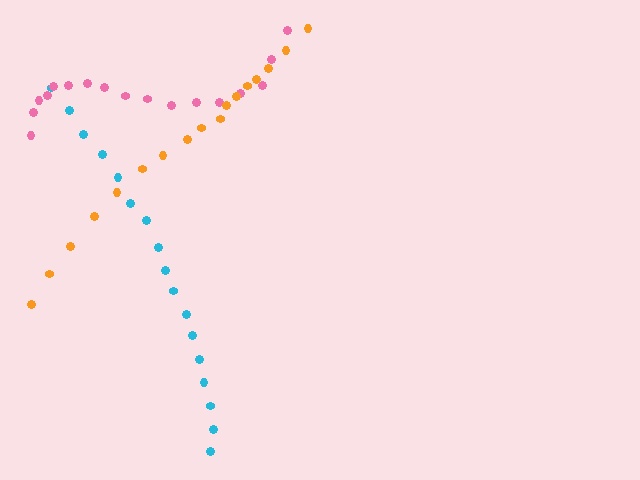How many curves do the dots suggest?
There are 3 distinct paths.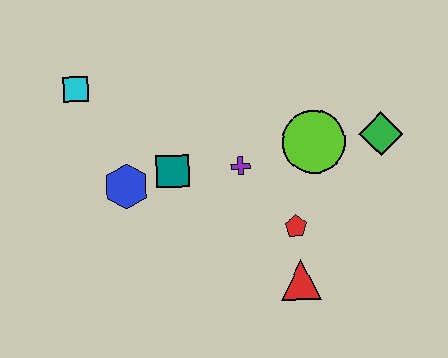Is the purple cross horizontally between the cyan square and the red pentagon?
Yes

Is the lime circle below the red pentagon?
No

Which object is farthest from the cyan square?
The green diamond is farthest from the cyan square.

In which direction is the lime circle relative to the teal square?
The lime circle is to the right of the teal square.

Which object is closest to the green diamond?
The lime circle is closest to the green diamond.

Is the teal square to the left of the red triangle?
Yes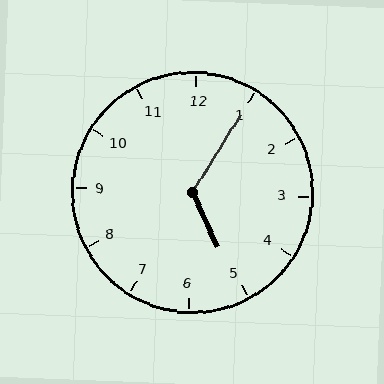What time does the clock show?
5:05.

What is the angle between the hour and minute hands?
Approximately 122 degrees.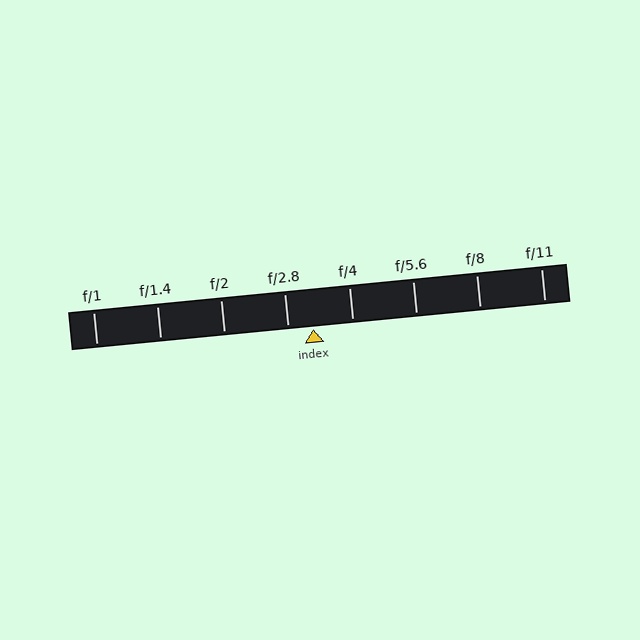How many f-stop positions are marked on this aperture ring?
There are 8 f-stop positions marked.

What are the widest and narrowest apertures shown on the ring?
The widest aperture shown is f/1 and the narrowest is f/11.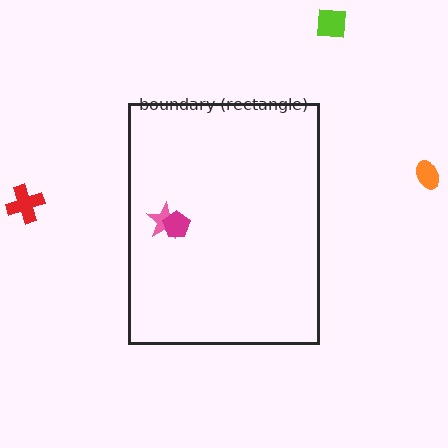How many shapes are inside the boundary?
2 inside, 3 outside.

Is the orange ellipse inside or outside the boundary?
Outside.